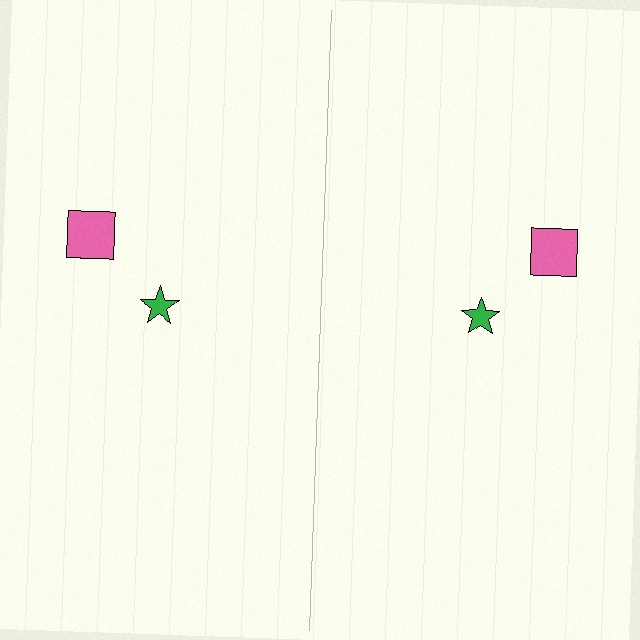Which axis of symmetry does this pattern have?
The pattern has a vertical axis of symmetry running through the center of the image.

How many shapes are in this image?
There are 4 shapes in this image.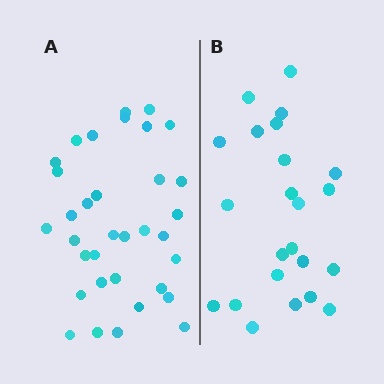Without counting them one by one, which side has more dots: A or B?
Region A (the left region) has more dots.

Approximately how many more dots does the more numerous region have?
Region A has roughly 12 or so more dots than region B.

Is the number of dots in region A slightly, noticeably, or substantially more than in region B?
Region A has substantially more. The ratio is roughly 1.5 to 1.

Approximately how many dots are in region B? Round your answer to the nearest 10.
About 20 dots. (The exact count is 23, which rounds to 20.)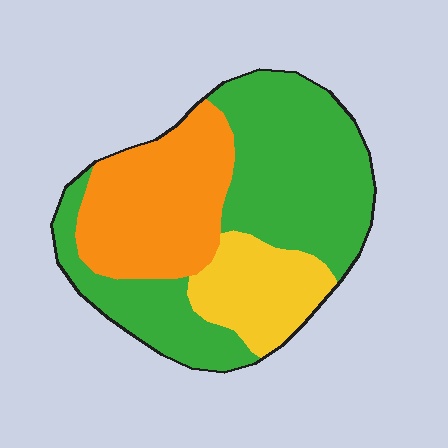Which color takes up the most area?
Green, at roughly 55%.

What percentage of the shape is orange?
Orange takes up between a sixth and a third of the shape.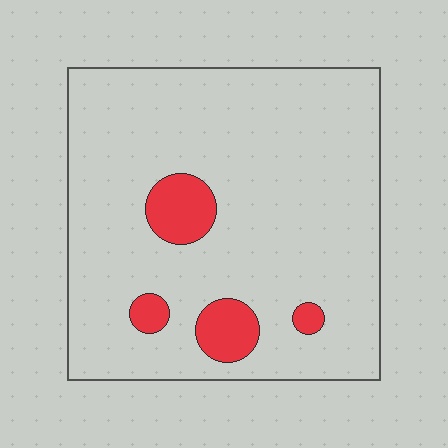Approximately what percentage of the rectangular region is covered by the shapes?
Approximately 10%.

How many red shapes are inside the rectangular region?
4.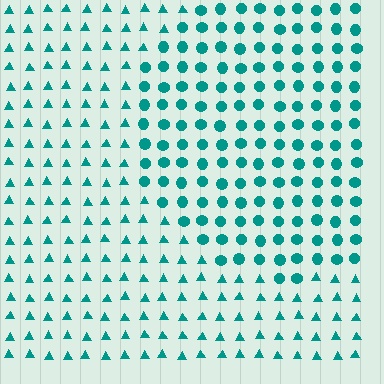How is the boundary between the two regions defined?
The boundary is defined by a change in element shape: circles inside vs. triangles outside. All elements share the same color and spacing.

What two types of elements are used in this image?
The image uses circles inside the circle region and triangles outside it.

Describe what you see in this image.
The image is filled with small teal elements arranged in a uniform grid. A circle-shaped region contains circles, while the surrounding area contains triangles. The boundary is defined purely by the change in element shape.